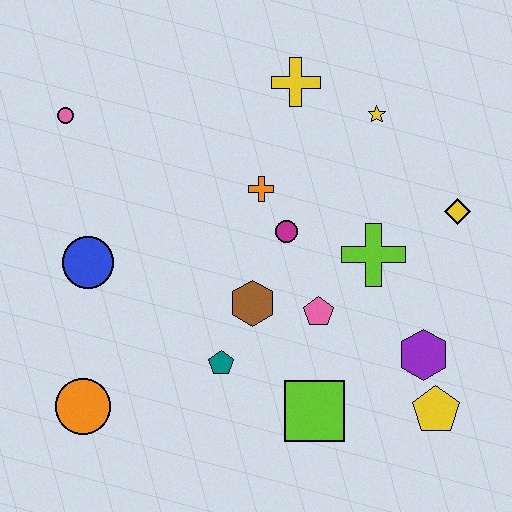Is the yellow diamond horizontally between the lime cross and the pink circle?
No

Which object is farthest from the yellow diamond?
The orange circle is farthest from the yellow diamond.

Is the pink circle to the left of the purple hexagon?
Yes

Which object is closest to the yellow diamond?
The lime cross is closest to the yellow diamond.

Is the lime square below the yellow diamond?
Yes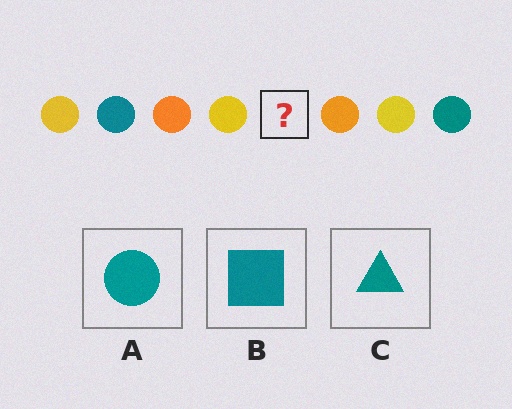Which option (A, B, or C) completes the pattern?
A.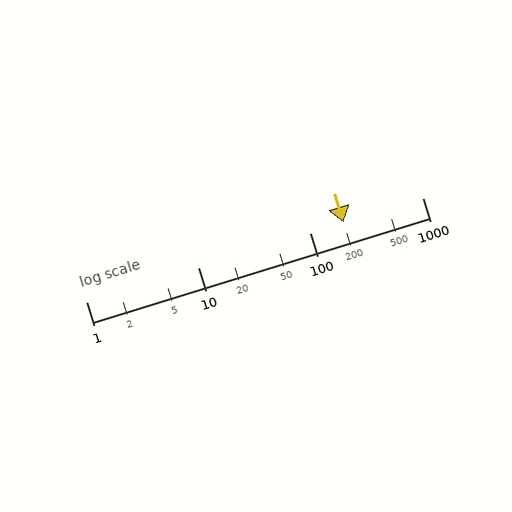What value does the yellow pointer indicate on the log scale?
The pointer indicates approximately 200.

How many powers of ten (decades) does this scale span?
The scale spans 3 decades, from 1 to 1000.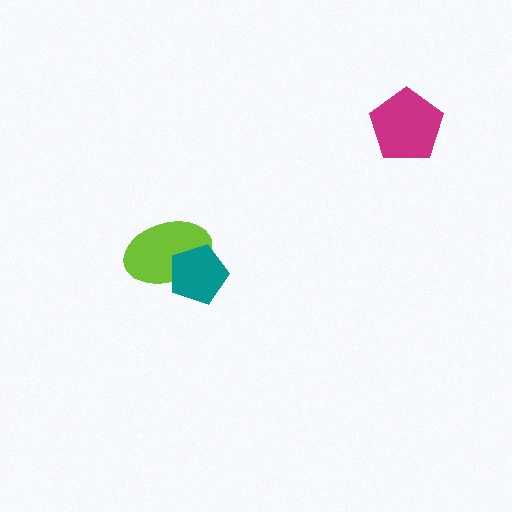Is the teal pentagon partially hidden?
No, no other shape covers it.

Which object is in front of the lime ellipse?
The teal pentagon is in front of the lime ellipse.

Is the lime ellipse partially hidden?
Yes, it is partially covered by another shape.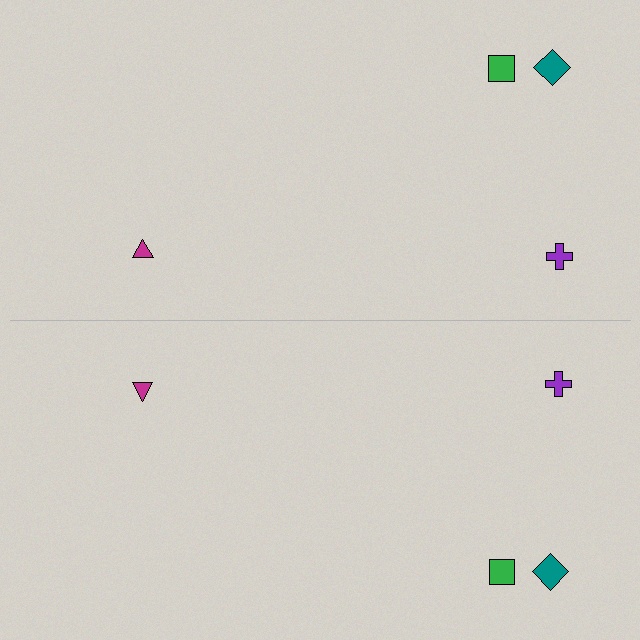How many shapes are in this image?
There are 8 shapes in this image.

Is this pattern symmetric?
Yes, this pattern has bilateral (reflection) symmetry.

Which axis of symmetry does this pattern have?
The pattern has a horizontal axis of symmetry running through the center of the image.